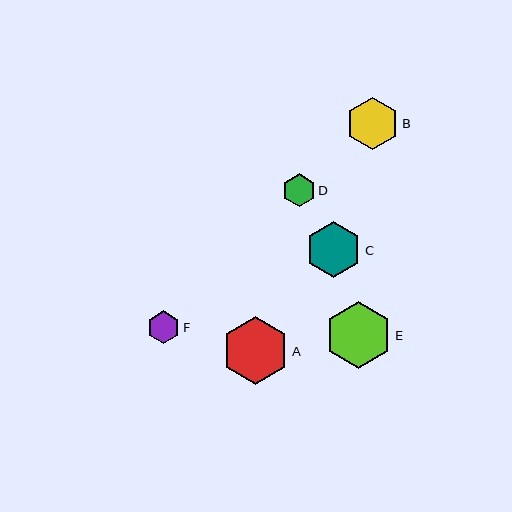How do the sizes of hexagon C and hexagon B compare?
Hexagon C and hexagon B are approximately the same size.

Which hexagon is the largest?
Hexagon A is the largest with a size of approximately 67 pixels.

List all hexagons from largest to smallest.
From largest to smallest: A, E, C, B, F, D.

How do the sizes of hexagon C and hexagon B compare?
Hexagon C and hexagon B are approximately the same size.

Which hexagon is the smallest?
Hexagon D is the smallest with a size of approximately 33 pixels.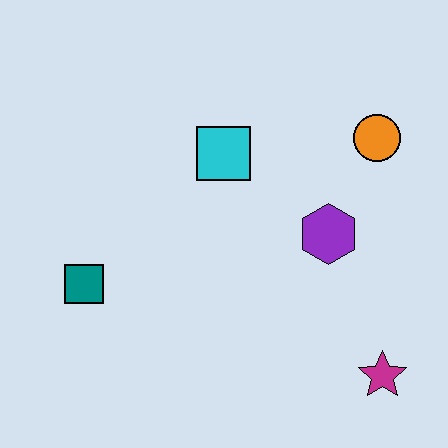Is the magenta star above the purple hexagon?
No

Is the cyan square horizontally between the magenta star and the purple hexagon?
No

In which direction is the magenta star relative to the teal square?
The magenta star is to the right of the teal square.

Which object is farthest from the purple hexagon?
The teal square is farthest from the purple hexagon.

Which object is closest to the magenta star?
The purple hexagon is closest to the magenta star.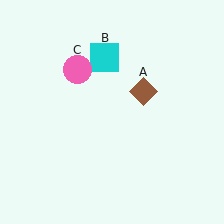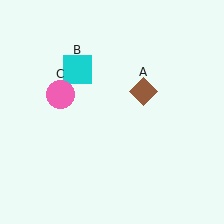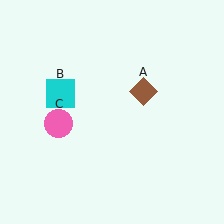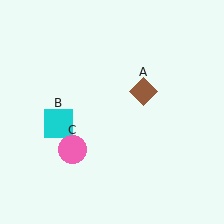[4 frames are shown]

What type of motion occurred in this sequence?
The cyan square (object B), pink circle (object C) rotated counterclockwise around the center of the scene.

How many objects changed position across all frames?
2 objects changed position: cyan square (object B), pink circle (object C).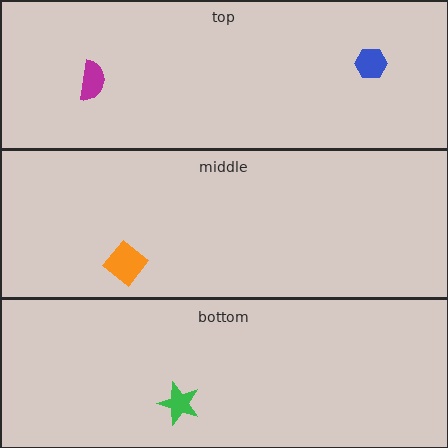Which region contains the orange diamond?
The middle region.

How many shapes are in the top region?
2.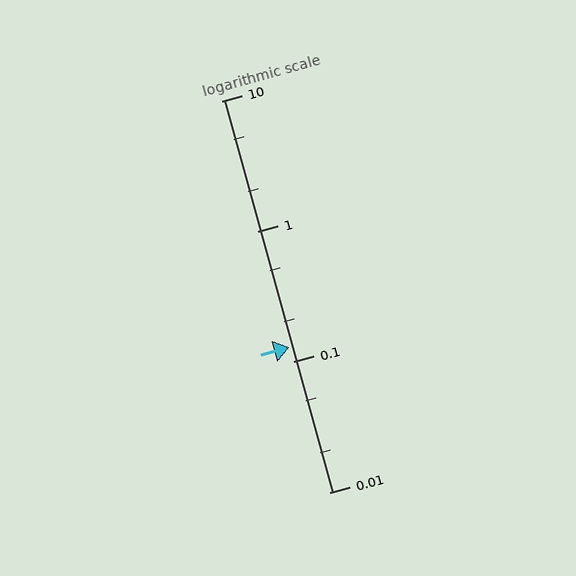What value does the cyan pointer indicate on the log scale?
The pointer indicates approximately 0.13.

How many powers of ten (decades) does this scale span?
The scale spans 3 decades, from 0.01 to 10.